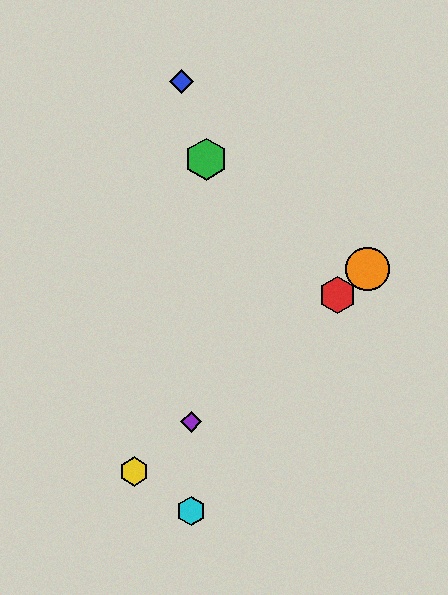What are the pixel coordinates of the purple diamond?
The purple diamond is at (191, 422).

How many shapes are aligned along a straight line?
4 shapes (the red hexagon, the yellow hexagon, the purple diamond, the orange circle) are aligned along a straight line.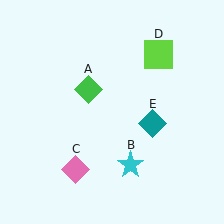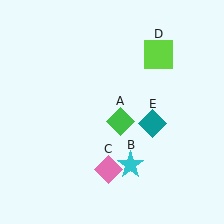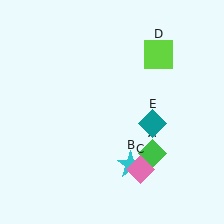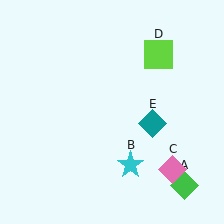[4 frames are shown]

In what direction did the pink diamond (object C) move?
The pink diamond (object C) moved right.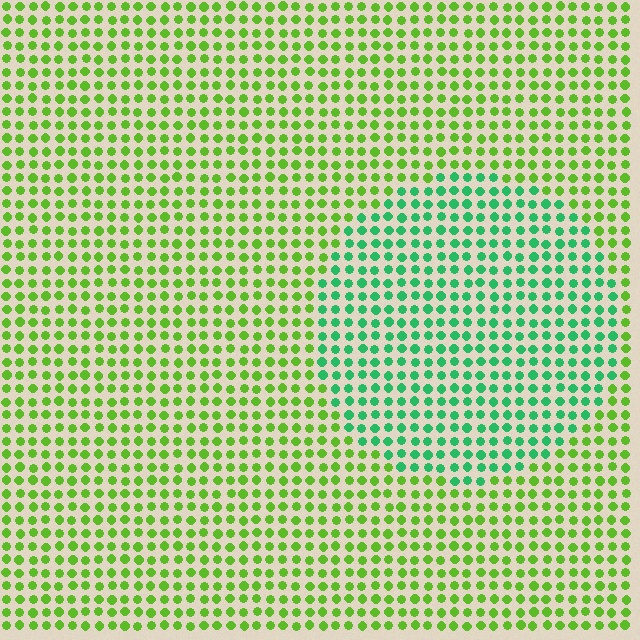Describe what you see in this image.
The image is filled with small lime elements in a uniform arrangement. A circle-shaped region is visible where the elements are tinted to a slightly different hue, forming a subtle color boundary.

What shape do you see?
I see a circle.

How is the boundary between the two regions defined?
The boundary is defined purely by a slight shift in hue (about 45 degrees). Spacing, size, and orientation are identical on both sides.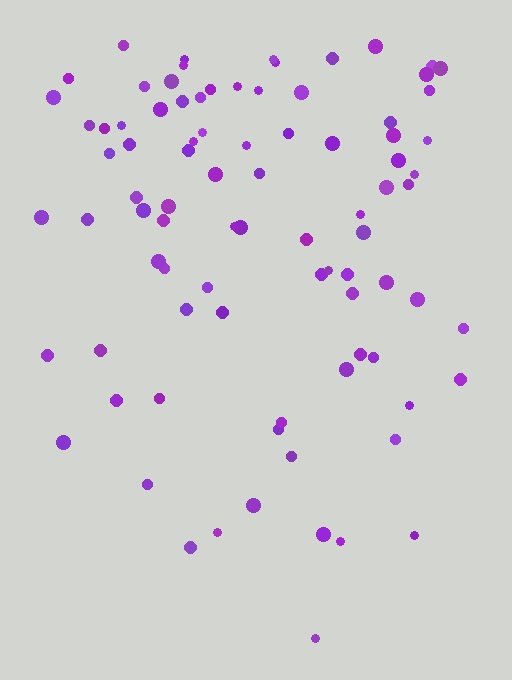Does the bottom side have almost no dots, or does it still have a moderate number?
Still a moderate number, just noticeably fewer than the top.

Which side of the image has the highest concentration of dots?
The top.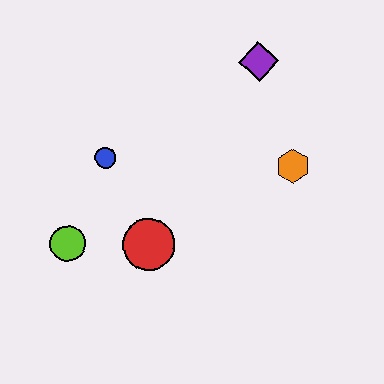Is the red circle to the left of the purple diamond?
Yes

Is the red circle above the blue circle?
No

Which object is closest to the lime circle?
The red circle is closest to the lime circle.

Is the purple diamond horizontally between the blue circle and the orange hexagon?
Yes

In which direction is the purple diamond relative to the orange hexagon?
The purple diamond is above the orange hexagon.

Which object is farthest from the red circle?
The purple diamond is farthest from the red circle.